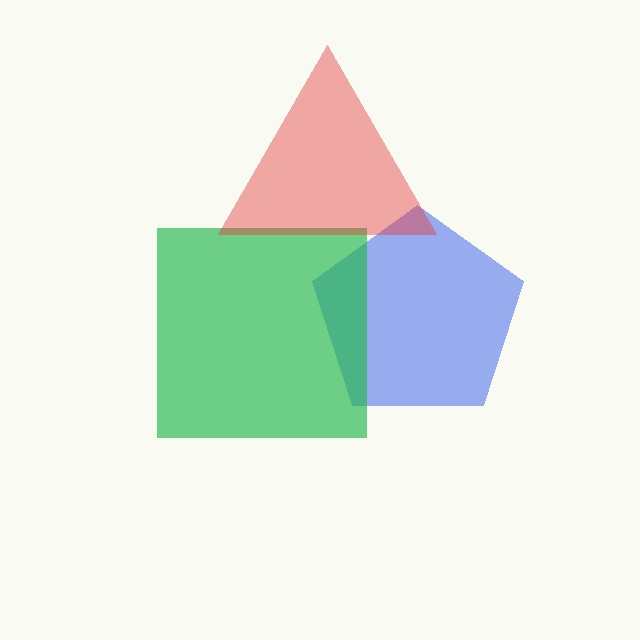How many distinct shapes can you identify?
There are 3 distinct shapes: a blue pentagon, a green square, a red triangle.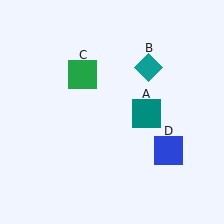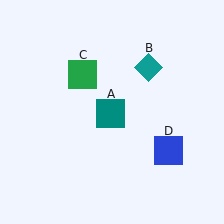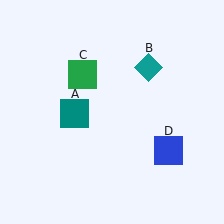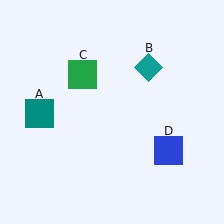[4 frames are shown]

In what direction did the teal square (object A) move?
The teal square (object A) moved left.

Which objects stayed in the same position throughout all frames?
Teal diamond (object B) and green square (object C) and blue square (object D) remained stationary.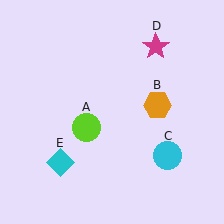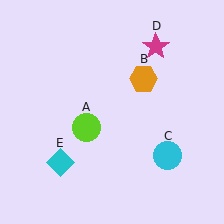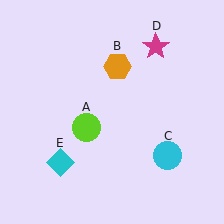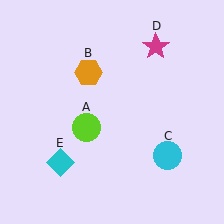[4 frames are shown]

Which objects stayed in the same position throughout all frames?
Lime circle (object A) and cyan circle (object C) and magenta star (object D) and cyan diamond (object E) remained stationary.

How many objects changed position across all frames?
1 object changed position: orange hexagon (object B).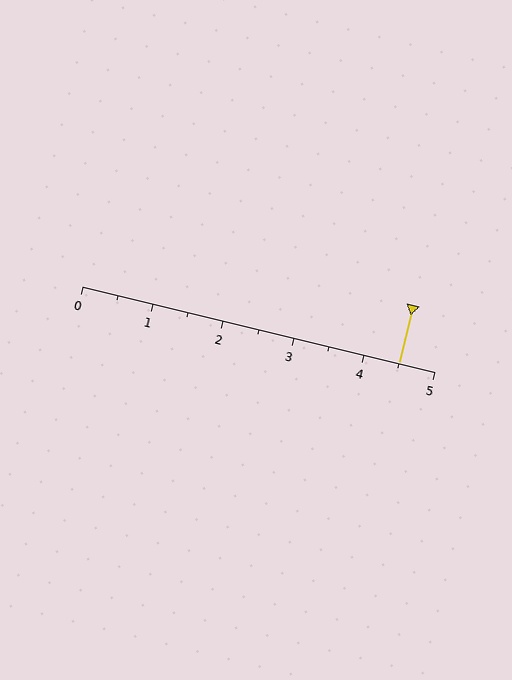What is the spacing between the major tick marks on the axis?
The major ticks are spaced 1 apart.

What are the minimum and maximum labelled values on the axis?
The axis runs from 0 to 5.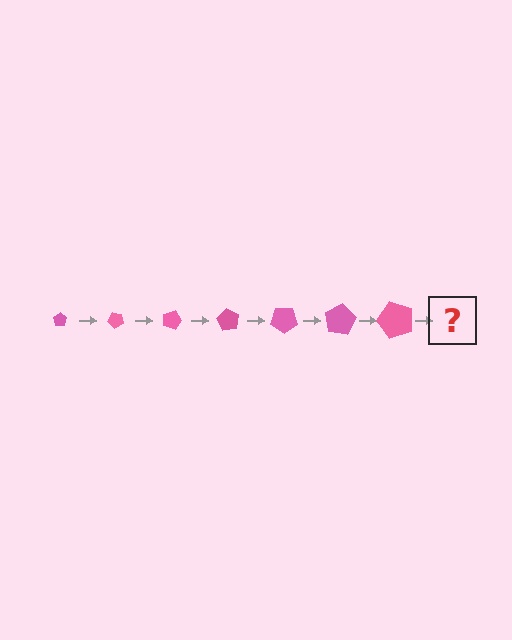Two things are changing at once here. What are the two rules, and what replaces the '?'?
The two rules are that the pentagon grows larger each step and it rotates 45 degrees each step. The '?' should be a pentagon, larger than the previous one and rotated 315 degrees from the start.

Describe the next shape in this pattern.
It should be a pentagon, larger than the previous one and rotated 315 degrees from the start.